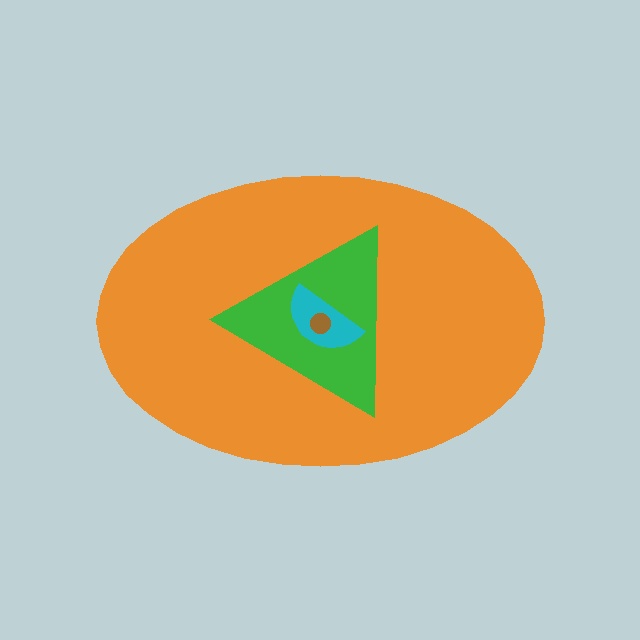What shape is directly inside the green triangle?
The cyan semicircle.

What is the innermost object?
The brown circle.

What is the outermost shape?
The orange ellipse.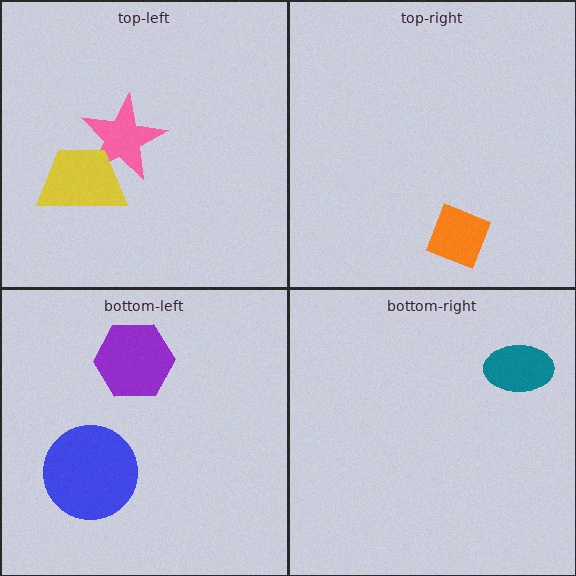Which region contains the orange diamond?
The top-right region.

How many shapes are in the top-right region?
1.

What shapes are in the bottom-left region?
The blue circle, the purple hexagon.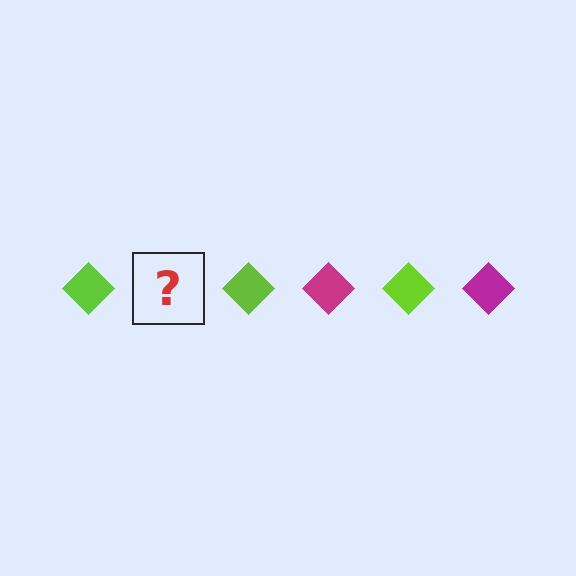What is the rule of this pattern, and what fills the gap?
The rule is that the pattern cycles through lime, magenta diamonds. The gap should be filled with a magenta diamond.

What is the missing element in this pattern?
The missing element is a magenta diamond.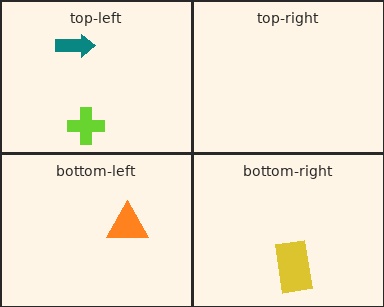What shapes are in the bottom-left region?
The orange triangle.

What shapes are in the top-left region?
The teal arrow, the lime cross.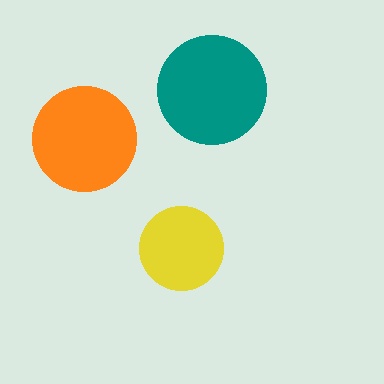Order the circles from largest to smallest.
the teal one, the orange one, the yellow one.